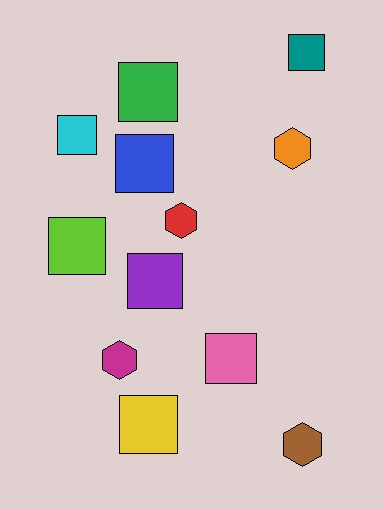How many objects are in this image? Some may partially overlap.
There are 12 objects.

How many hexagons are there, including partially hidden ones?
There are 4 hexagons.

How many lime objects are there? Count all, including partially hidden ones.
There is 1 lime object.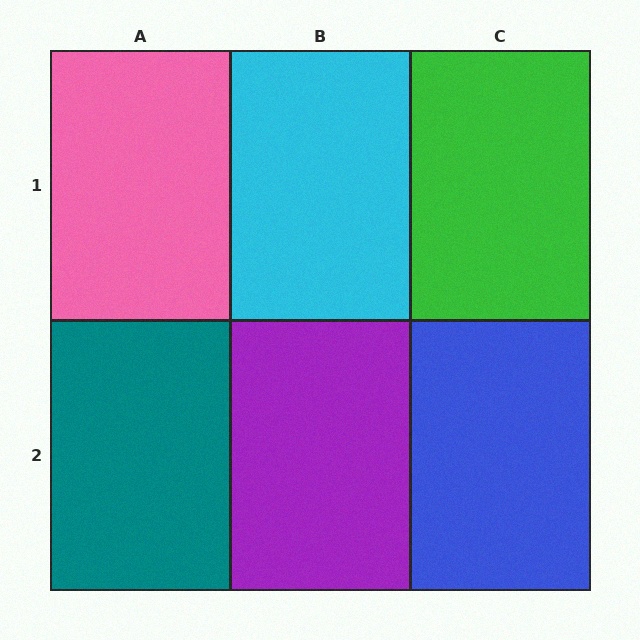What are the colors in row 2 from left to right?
Teal, purple, blue.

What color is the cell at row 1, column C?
Green.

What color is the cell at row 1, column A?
Pink.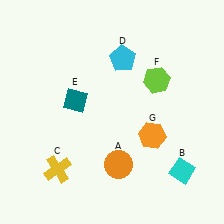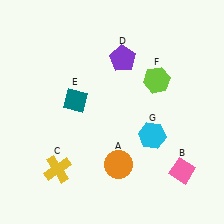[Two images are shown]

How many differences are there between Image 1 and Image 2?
There are 3 differences between the two images.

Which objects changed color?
B changed from cyan to pink. D changed from cyan to purple. G changed from orange to cyan.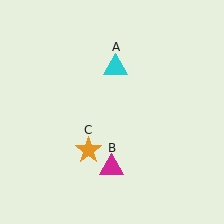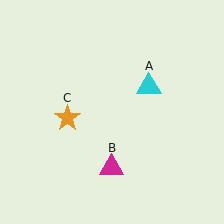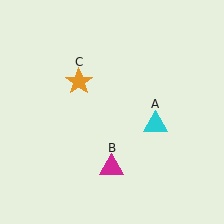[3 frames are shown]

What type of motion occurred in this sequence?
The cyan triangle (object A), orange star (object C) rotated clockwise around the center of the scene.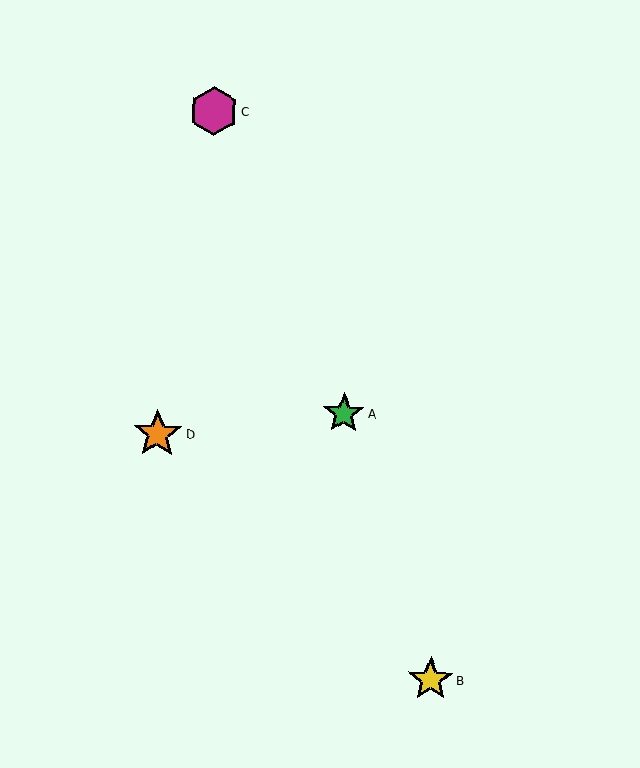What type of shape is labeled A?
Shape A is a green star.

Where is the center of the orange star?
The center of the orange star is at (157, 434).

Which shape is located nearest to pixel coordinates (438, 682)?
The yellow star (labeled B) at (431, 680) is nearest to that location.